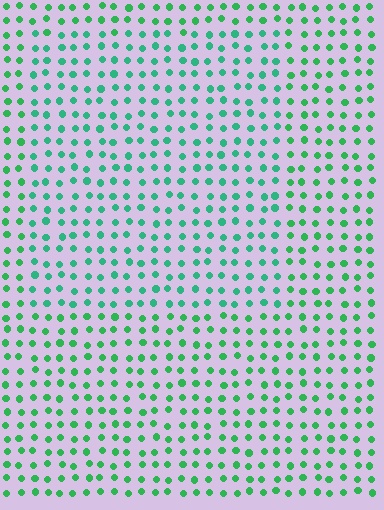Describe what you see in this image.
The image is filled with small green elements in a uniform arrangement. A rectangle-shaped region is visible where the elements are tinted to a slightly different hue, forming a subtle color boundary.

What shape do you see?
I see a rectangle.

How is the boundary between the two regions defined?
The boundary is defined purely by a slight shift in hue (about 21 degrees). Spacing, size, and orientation are identical on both sides.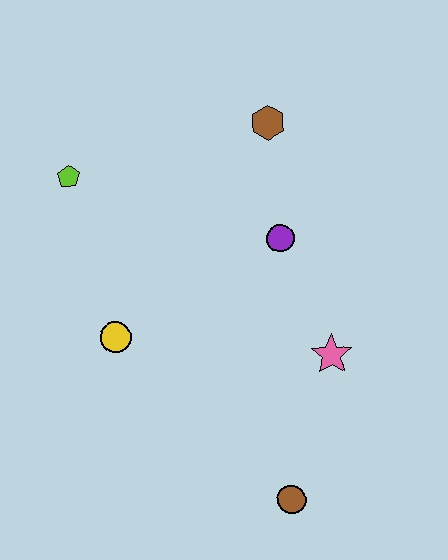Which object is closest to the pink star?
The purple circle is closest to the pink star.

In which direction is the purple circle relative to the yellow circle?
The purple circle is to the right of the yellow circle.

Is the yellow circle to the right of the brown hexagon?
No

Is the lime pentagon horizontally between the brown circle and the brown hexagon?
No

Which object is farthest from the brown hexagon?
The brown circle is farthest from the brown hexagon.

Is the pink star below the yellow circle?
Yes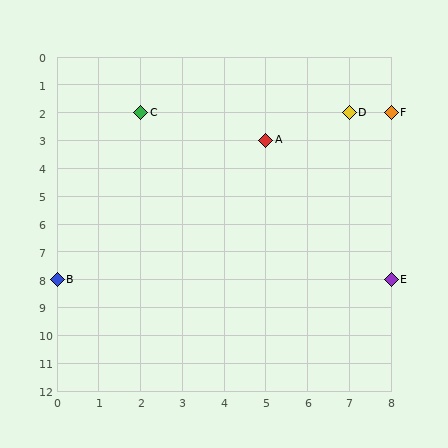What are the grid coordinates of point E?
Point E is at grid coordinates (8, 8).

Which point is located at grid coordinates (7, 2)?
Point D is at (7, 2).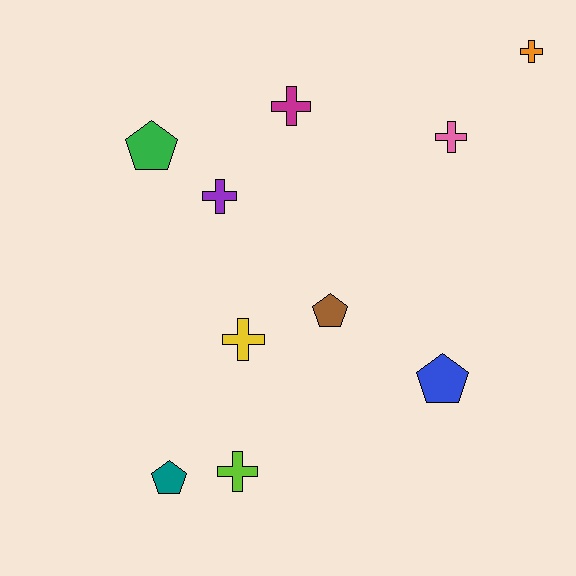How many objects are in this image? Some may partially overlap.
There are 10 objects.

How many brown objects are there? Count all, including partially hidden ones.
There is 1 brown object.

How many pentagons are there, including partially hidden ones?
There are 4 pentagons.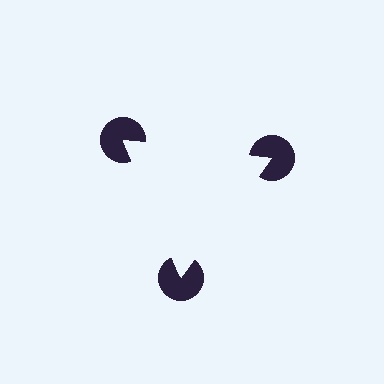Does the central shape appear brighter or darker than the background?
It typically appears slightly brighter than the background, even though no actual brightness change is drawn.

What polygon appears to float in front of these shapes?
An illusory triangle — its edges are inferred from the aligned wedge cuts in the pac-man discs, not physically drawn.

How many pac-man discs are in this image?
There are 3 — one at each vertex of the illusory triangle.